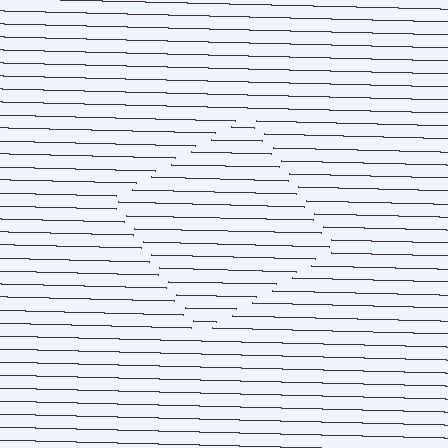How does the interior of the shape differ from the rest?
The interior of the shape contains the same grating, shifted by half a period — the contour is defined by the phase discontinuity where line-ends from the inner and outer gratings abut.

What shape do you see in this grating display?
An illusory square. The interior of the shape contains the same grating, shifted by half a period — the contour is defined by the phase discontinuity where line-ends from the inner and outer gratings abut.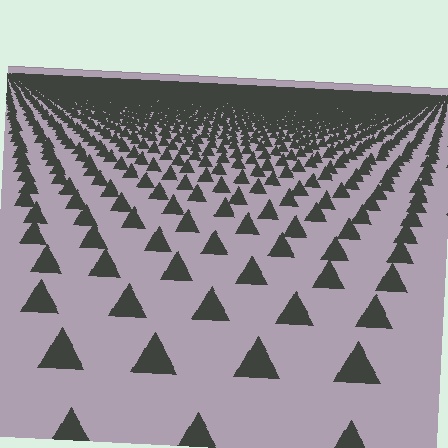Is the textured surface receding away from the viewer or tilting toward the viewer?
The surface is receding away from the viewer. Texture elements get smaller and denser toward the top.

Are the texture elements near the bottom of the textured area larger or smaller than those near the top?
Larger. Near the bottom, elements are closer to the viewer and appear at a bigger on-screen size.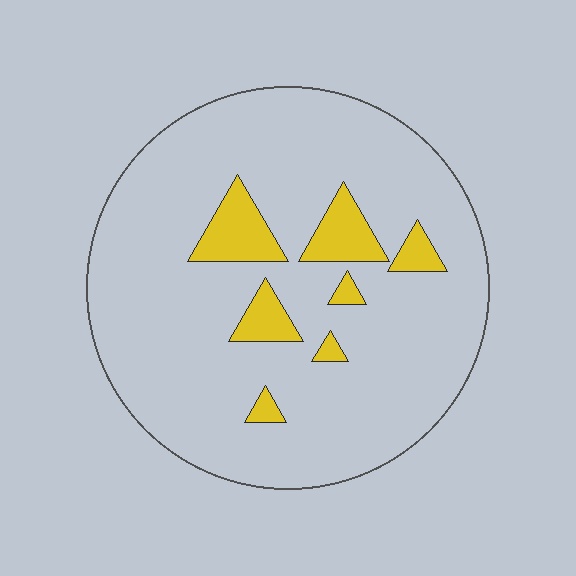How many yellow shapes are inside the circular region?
7.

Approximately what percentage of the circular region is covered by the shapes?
Approximately 10%.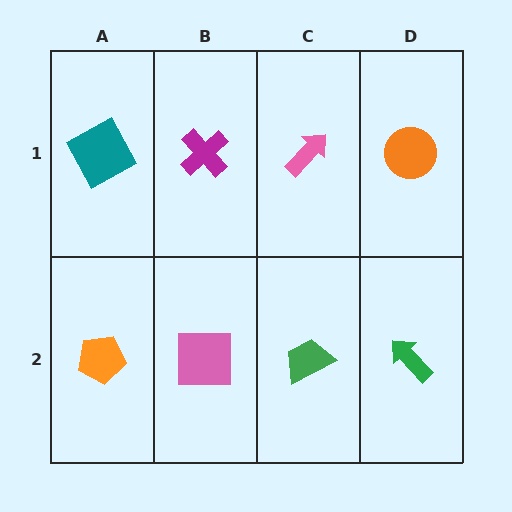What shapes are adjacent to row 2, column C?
A pink arrow (row 1, column C), a pink square (row 2, column B), a green arrow (row 2, column D).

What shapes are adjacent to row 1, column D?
A green arrow (row 2, column D), a pink arrow (row 1, column C).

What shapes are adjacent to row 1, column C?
A green trapezoid (row 2, column C), a magenta cross (row 1, column B), an orange circle (row 1, column D).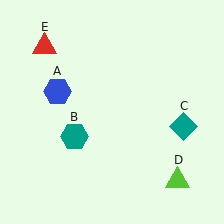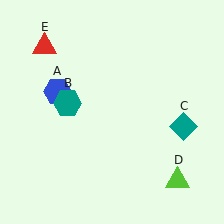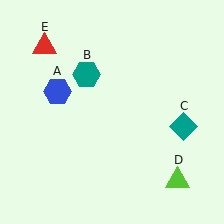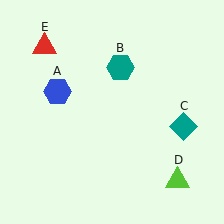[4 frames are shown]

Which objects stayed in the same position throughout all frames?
Blue hexagon (object A) and teal diamond (object C) and lime triangle (object D) and red triangle (object E) remained stationary.